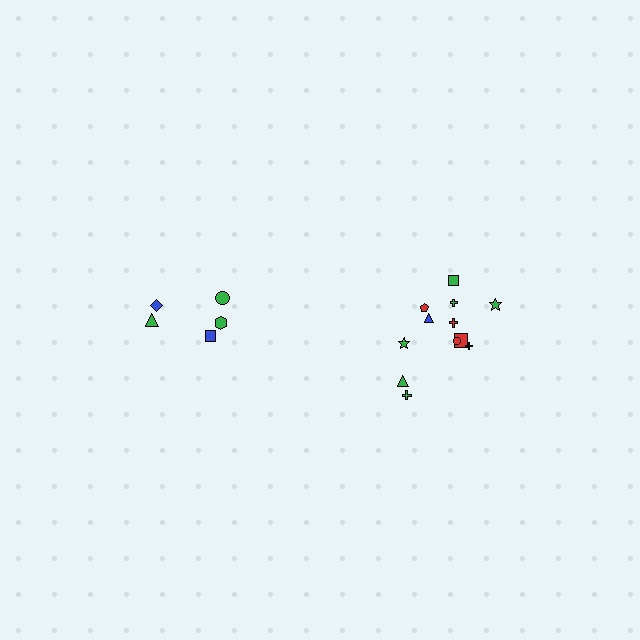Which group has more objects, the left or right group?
The right group.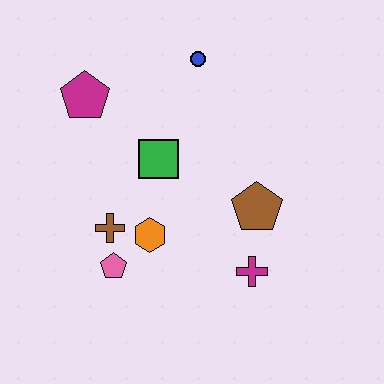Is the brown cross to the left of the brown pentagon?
Yes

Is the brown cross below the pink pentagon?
No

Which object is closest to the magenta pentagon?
The green square is closest to the magenta pentagon.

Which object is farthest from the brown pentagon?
The magenta pentagon is farthest from the brown pentagon.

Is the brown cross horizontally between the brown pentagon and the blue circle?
No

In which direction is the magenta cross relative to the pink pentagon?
The magenta cross is to the right of the pink pentagon.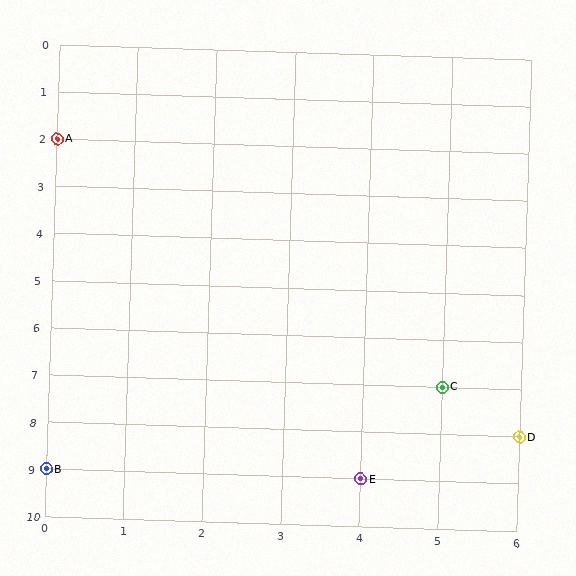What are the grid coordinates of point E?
Point E is at grid coordinates (4, 9).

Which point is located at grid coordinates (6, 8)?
Point D is at (6, 8).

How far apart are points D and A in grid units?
Points D and A are 6 columns and 6 rows apart (about 8.5 grid units diagonally).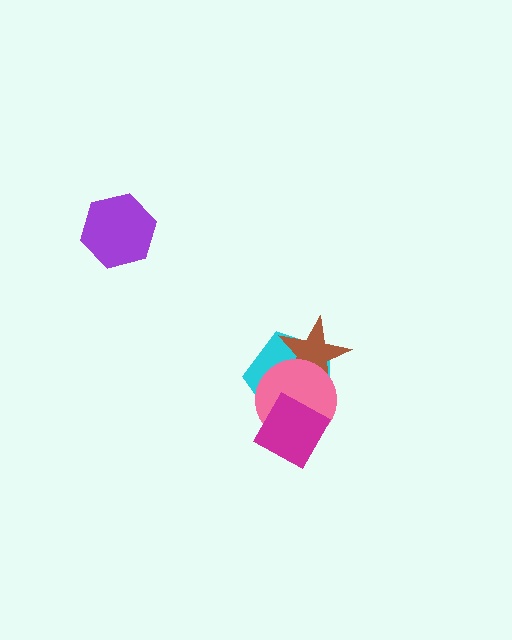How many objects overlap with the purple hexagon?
0 objects overlap with the purple hexagon.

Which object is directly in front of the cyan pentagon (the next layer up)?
The brown star is directly in front of the cyan pentagon.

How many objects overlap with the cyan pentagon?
3 objects overlap with the cyan pentagon.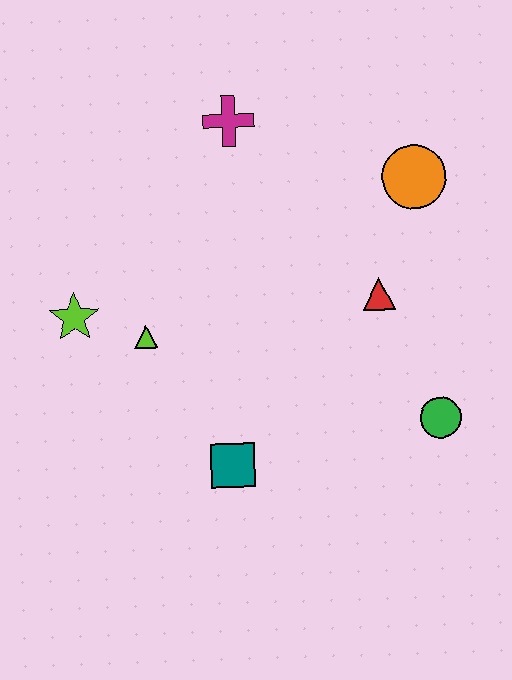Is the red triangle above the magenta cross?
No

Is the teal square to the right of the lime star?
Yes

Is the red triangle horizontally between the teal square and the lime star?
No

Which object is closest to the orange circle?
The red triangle is closest to the orange circle.